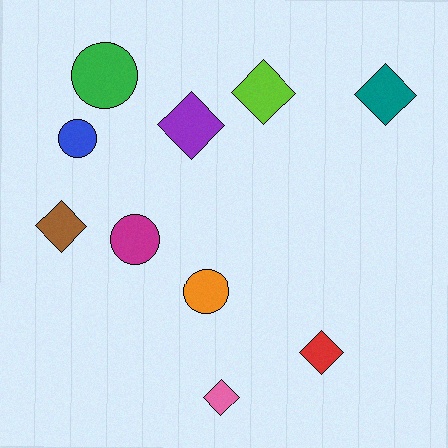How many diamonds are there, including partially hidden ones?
There are 6 diamonds.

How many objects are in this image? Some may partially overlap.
There are 10 objects.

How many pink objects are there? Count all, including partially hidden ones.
There is 1 pink object.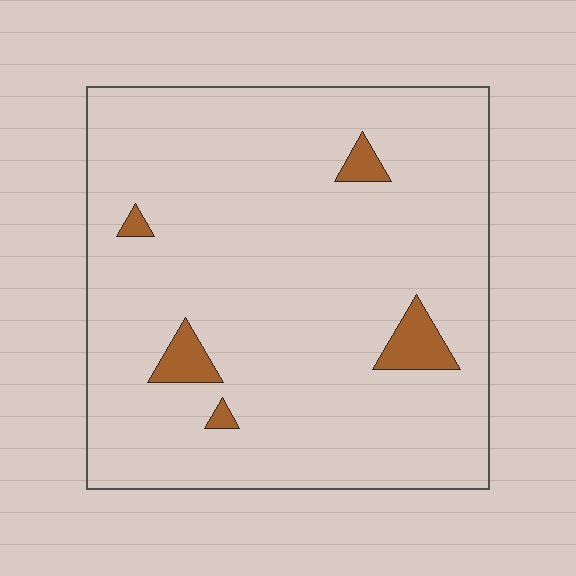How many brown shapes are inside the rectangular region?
5.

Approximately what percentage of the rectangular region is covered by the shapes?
Approximately 5%.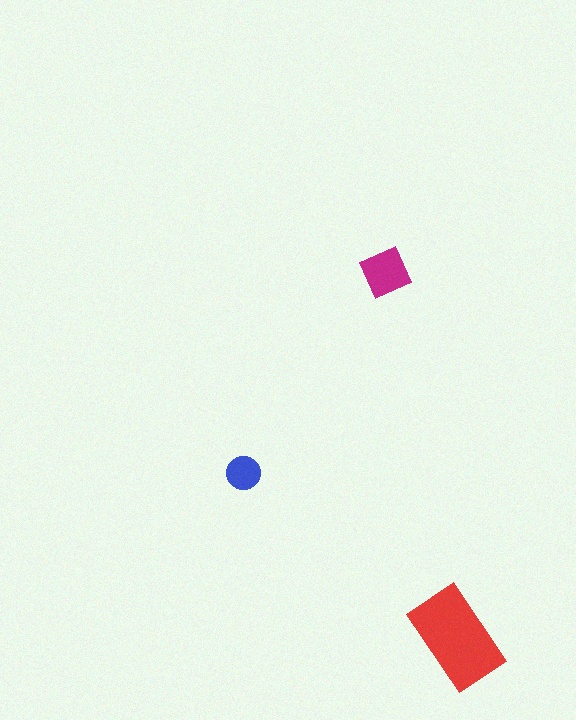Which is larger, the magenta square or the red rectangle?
The red rectangle.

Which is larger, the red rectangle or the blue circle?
The red rectangle.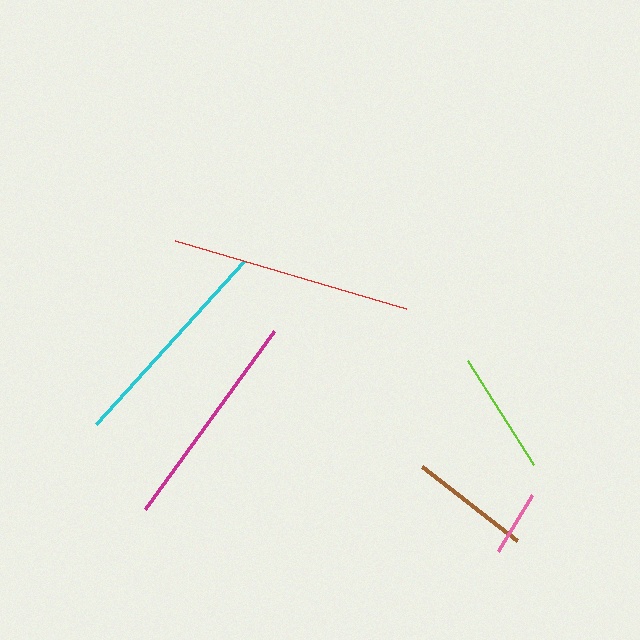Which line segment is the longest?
The red line is the longest at approximately 241 pixels.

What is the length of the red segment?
The red segment is approximately 241 pixels long.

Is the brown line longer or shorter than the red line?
The red line is longer than the brown line.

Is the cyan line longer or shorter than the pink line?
The cyan line is longer than the pink line.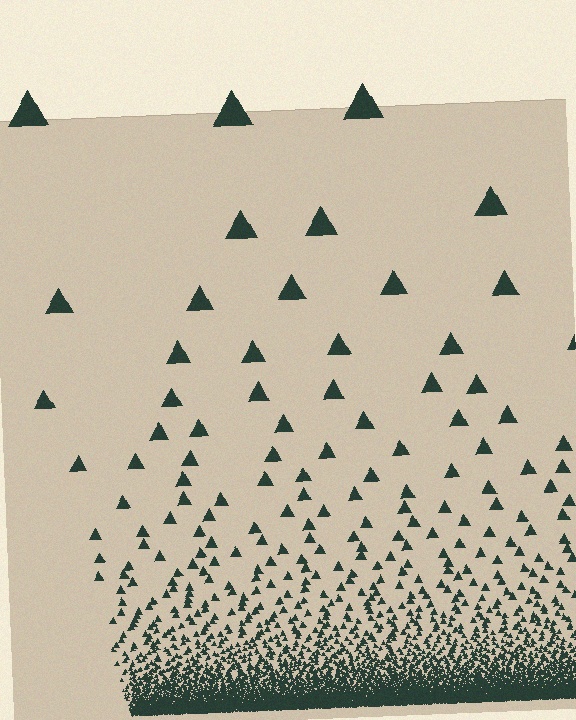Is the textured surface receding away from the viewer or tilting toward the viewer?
The surface appears to tilt toward the viewer. Texture elements get larger and sparser toward the top.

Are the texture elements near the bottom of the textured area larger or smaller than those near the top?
Smaller. The gradient is inverted — elements near the bottom are smaller and denser.